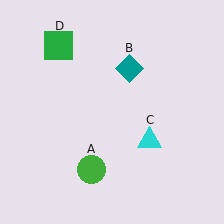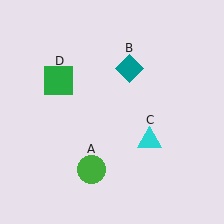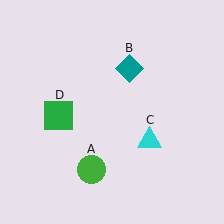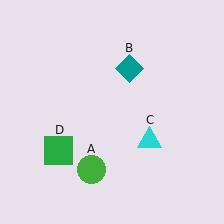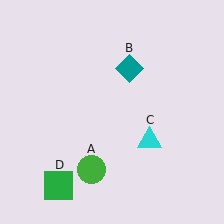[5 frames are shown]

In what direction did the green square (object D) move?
The green square (object D) moved down.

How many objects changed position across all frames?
1 object changed position: green square (object D).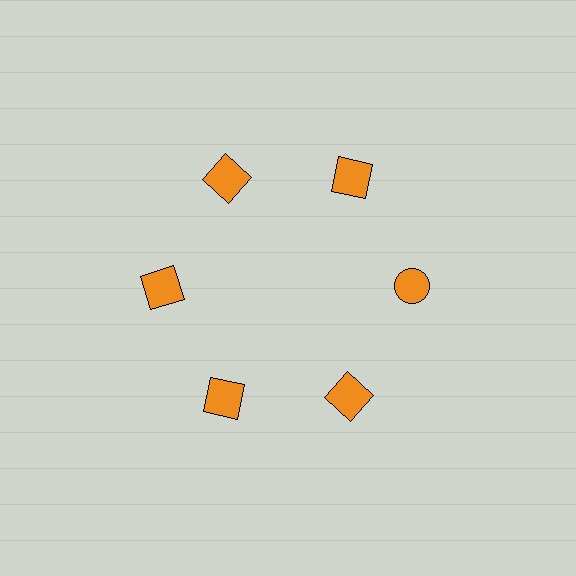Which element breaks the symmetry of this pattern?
The orange circle at roughly the 3 o'clock position breaks the symmetry. All other shapes are orange squares.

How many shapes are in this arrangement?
There are 6 shapes arranged in a ring pattern.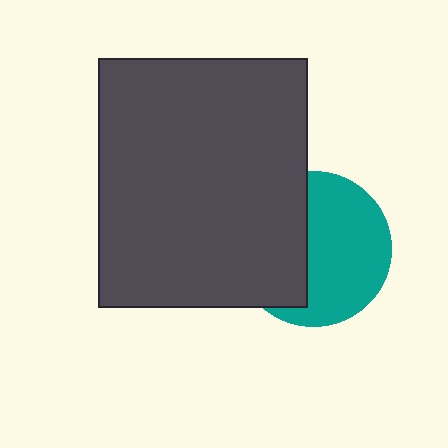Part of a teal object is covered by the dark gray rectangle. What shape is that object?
It is a circle.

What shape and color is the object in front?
The object in front is a dark gray rectangle.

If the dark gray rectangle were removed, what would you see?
You would see the complete teal circle.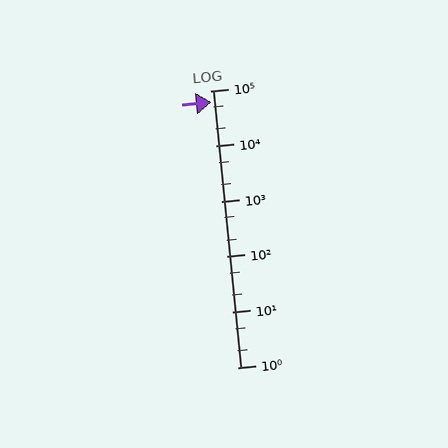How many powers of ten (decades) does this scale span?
The scale spans 5 decades, from 1 to 100000.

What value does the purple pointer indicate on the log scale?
The pointer indicates approximately 61000.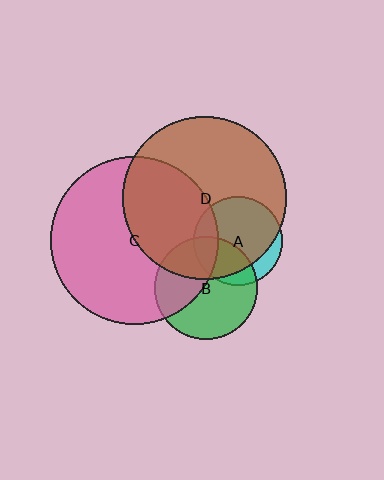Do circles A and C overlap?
Yes.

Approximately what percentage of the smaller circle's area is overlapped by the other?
Approximately 20%.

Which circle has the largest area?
Circle C (pink).